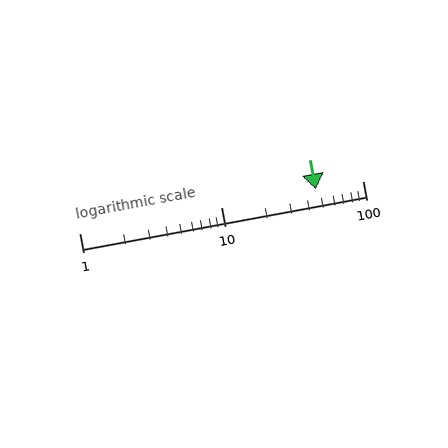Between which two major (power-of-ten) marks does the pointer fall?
The pointer is between 10 and 100.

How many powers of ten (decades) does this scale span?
The scale spans 2 decades, from 1 to 100.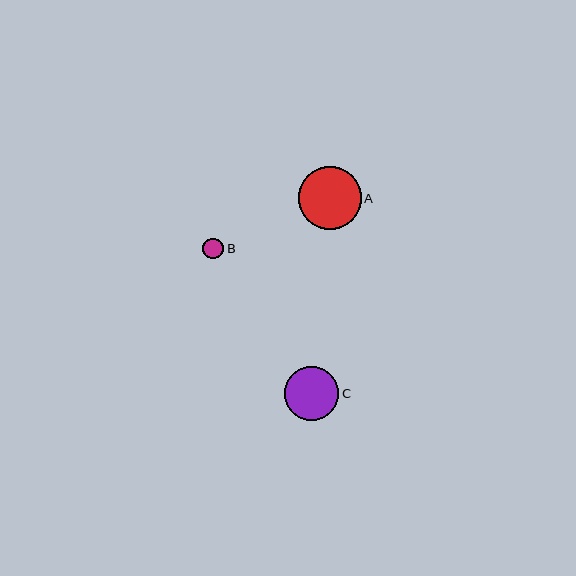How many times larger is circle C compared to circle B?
Circle C is approximately 2.6 times the size of circle B.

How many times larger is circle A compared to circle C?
Circle A is approximately 1.2 times the size of circle C.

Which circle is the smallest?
Circle B is the smallest with a size of approximately 21 pixels.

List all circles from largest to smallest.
From largest to smallest: A, C, B.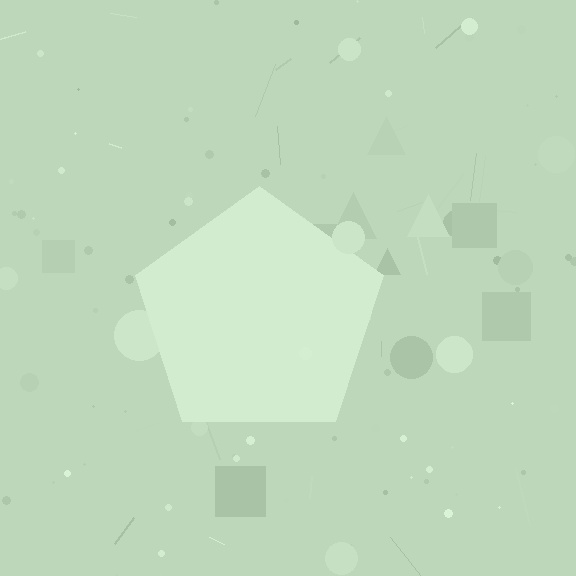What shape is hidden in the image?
A pentagon is hidden in the image.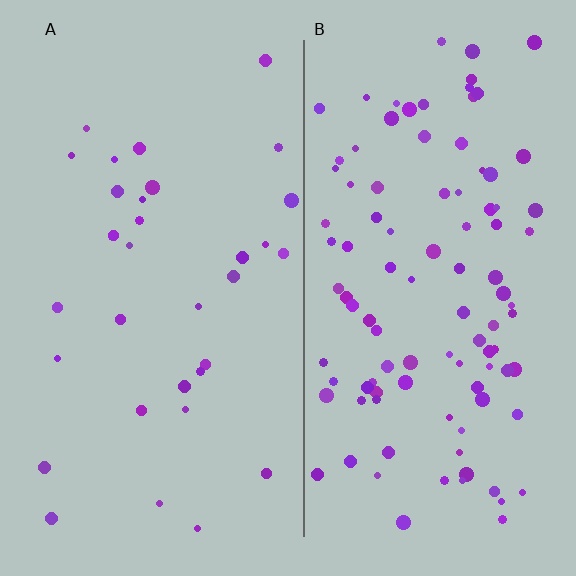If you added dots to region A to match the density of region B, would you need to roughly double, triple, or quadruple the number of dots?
Approximately triple.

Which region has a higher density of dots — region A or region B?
B (the right).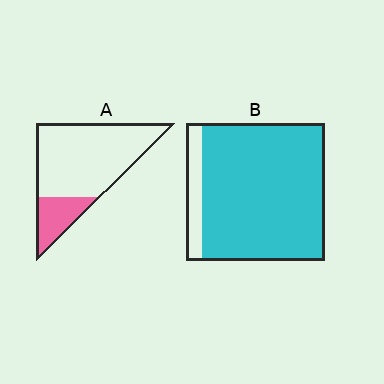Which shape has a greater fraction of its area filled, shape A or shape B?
Shape B.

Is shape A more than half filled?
No.